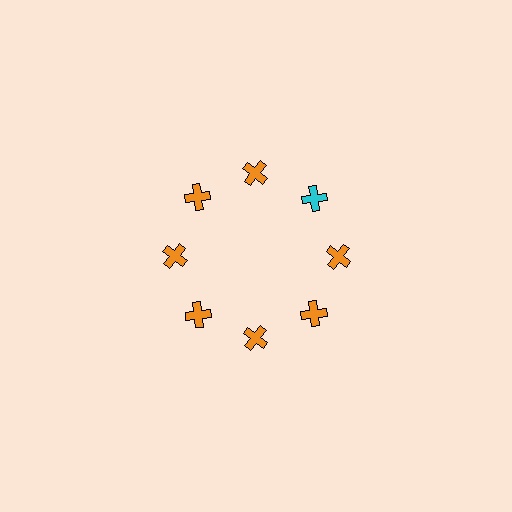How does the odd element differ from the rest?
It has a different color: cyan instead of orange.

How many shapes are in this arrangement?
There are 8 shapes arranged in a ring pattern.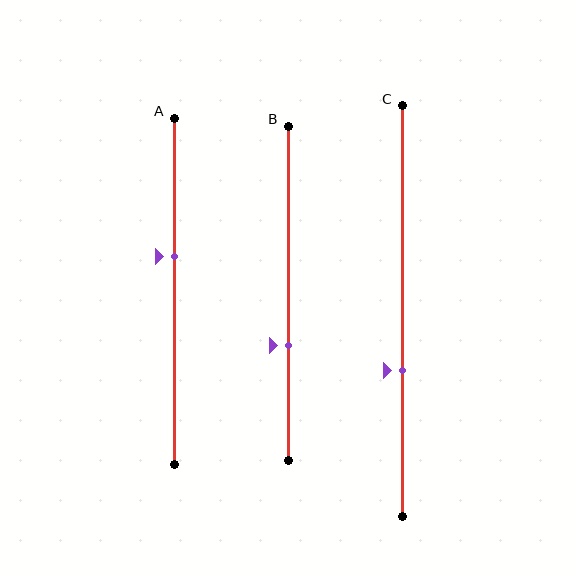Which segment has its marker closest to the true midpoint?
Segment A has its marker closest to the true midpoint.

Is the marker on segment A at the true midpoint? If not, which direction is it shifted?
No, the marker on segment A is shifted upward by about 10% of the segment length.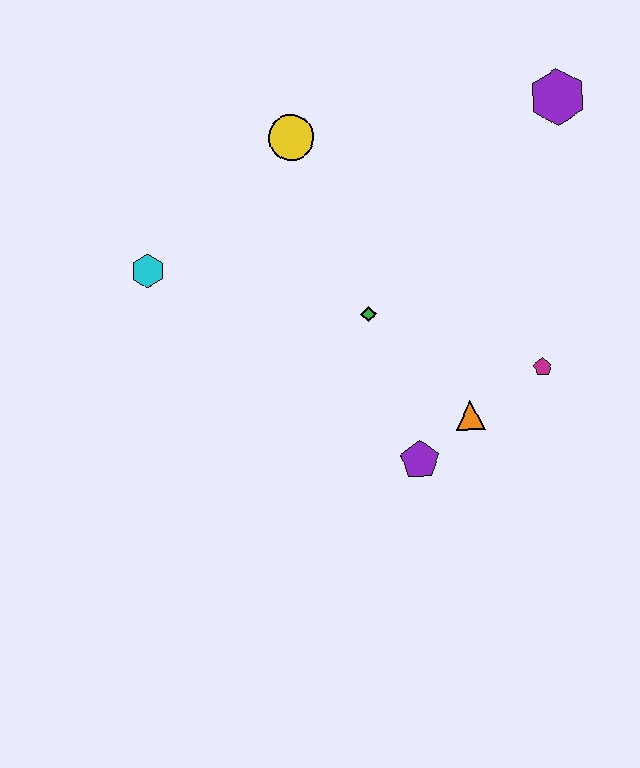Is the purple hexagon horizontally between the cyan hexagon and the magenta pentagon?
No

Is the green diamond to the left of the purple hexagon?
Yes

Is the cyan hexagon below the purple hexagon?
Yes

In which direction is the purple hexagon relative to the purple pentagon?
The purple hexagon is above the purple pentagon.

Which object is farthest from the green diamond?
The purple hexagon is farthest from the green diamond.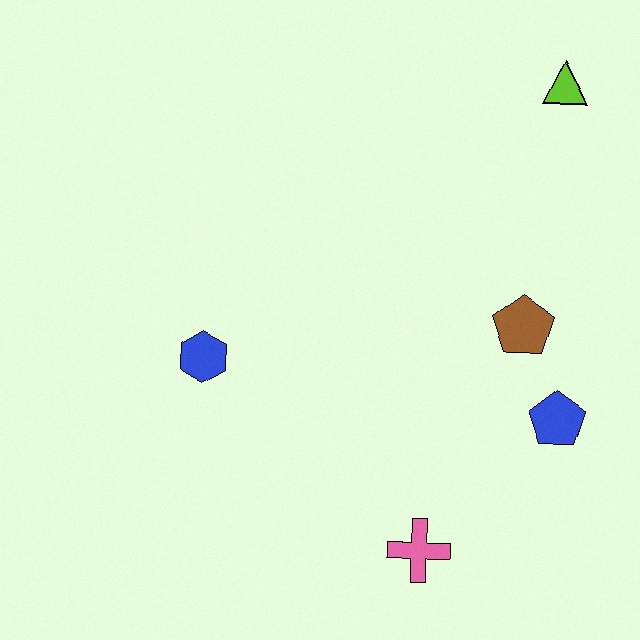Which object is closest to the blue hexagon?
The pink cross is closest to the blue hexagon.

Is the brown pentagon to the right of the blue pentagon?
No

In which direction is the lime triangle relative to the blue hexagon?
The lime triangle is to the right of the blue hexagon.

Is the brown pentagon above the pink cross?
Yes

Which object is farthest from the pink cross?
The lime triangle is farthest from the pink cross.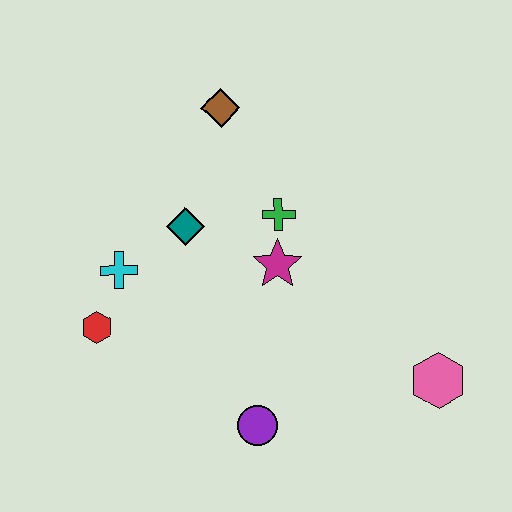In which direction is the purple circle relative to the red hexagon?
The purple circle is to the right of the red hexagon.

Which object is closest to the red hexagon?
The cyan cross is closest to the red hexagon.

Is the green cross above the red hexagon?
Yes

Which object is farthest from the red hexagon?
The pink hexagon is farthest from the red hexagon.